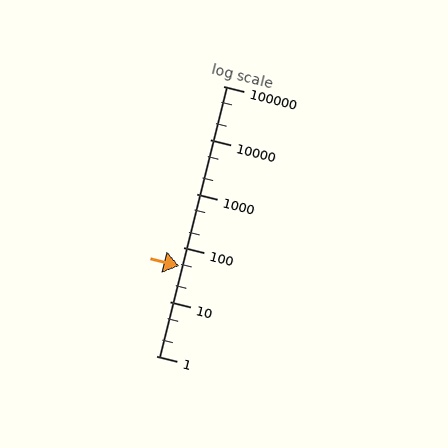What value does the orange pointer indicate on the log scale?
The pointer indicates approximately 47.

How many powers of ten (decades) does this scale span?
The scale spans 5 decades, from 1 to 100000.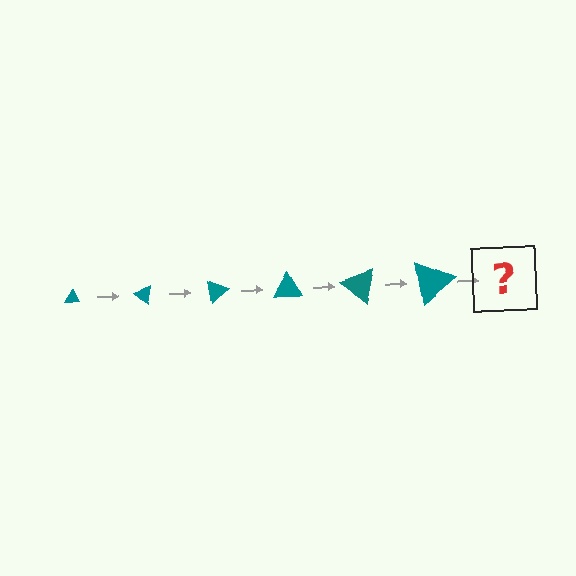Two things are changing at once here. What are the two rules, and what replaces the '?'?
The two rules are that the triangle grows larger each step and it rotates 40 degrees each step. The '?' should be a triangle, larger than the previous one and rotated 240 degrees from the start.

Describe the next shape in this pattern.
It should be a triangle, larger than the previous one and rotated 240 degrees from the start.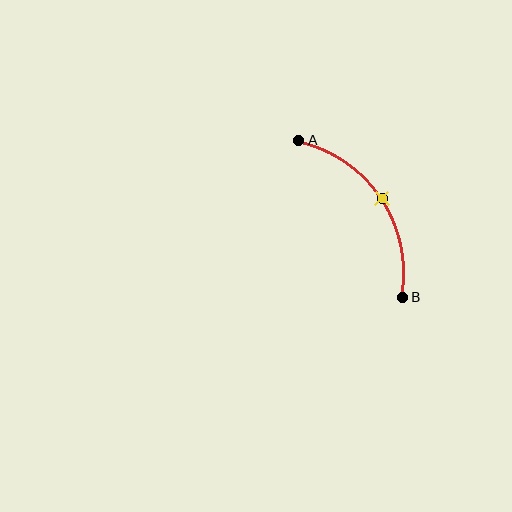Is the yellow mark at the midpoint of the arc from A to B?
Yes. The yellow mark lies on the arc at equal arc-length from both A and B — it is the arc midpoint.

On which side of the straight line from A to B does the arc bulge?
The arc bulges to the right of the straight line connecting A and B.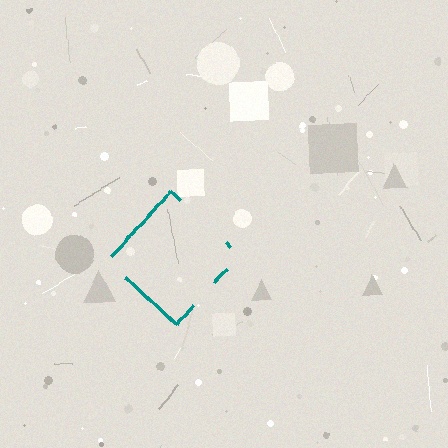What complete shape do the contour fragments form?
The contour fragments form a diamond.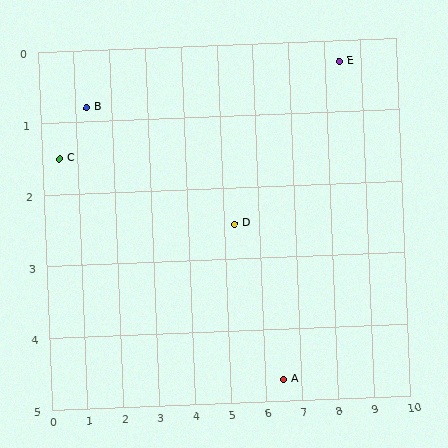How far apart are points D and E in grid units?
Points D and E are about 3.8 grid units apart.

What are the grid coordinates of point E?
Point E is at approximately (8.4, 0.3).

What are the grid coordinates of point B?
Point B is at approximately (1.3, 0.8).